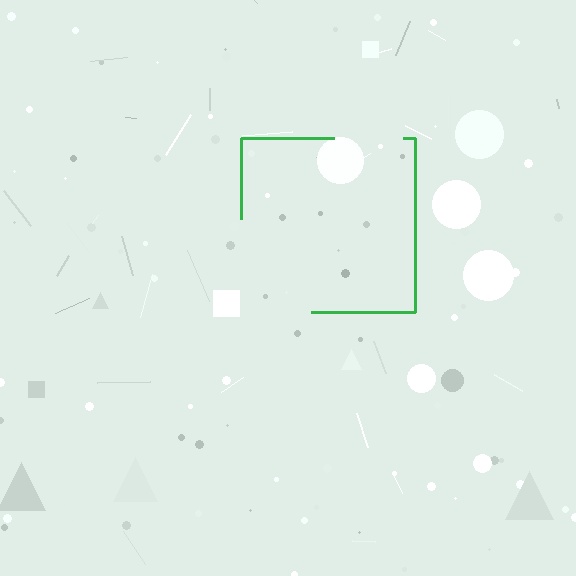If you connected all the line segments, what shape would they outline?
They would outline a square.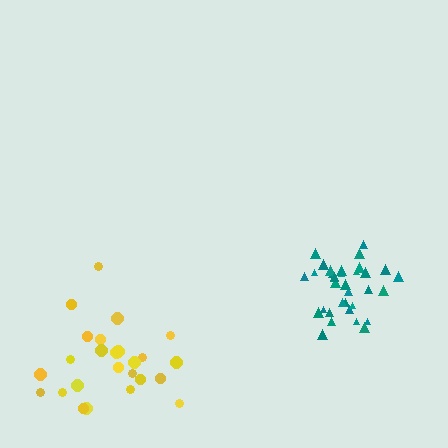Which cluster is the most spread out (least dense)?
Yellow.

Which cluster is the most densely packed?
Teal.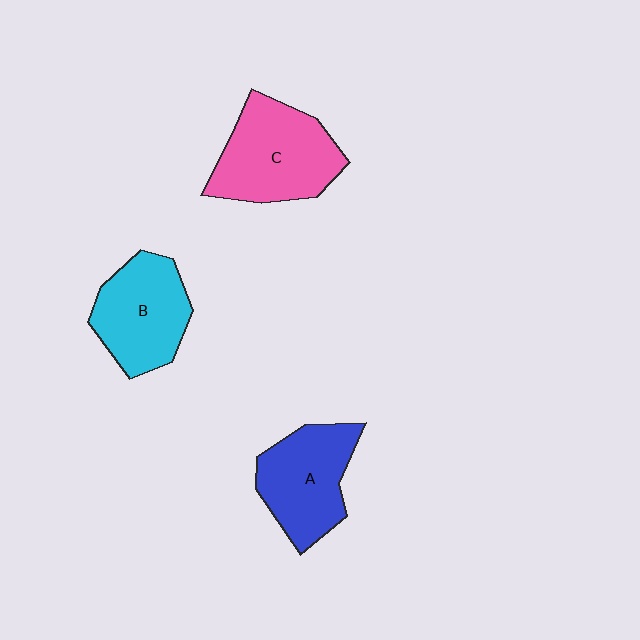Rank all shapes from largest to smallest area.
From largest to smallest: C (pink), A (blue), B (cyan).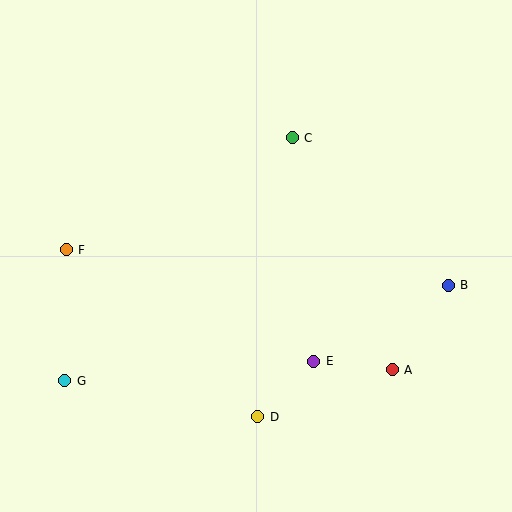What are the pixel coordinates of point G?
Point G is at (65, 381).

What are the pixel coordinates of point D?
Point D is at (258, 417).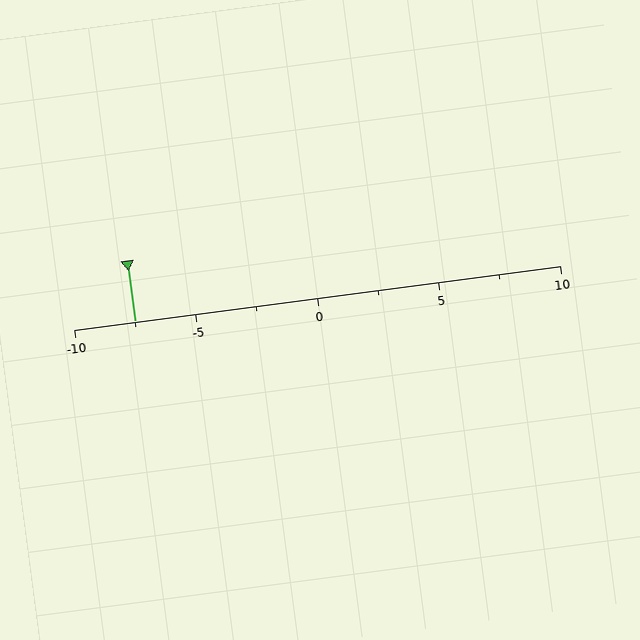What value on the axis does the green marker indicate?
The marker indicates approximately -7.5.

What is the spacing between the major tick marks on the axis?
The major ticks are spaced 5 apart.